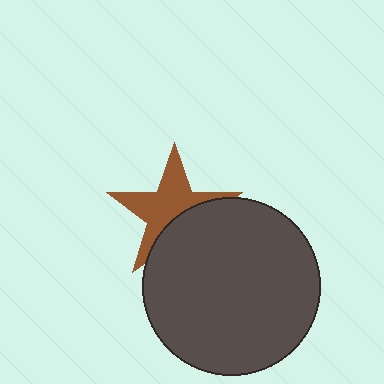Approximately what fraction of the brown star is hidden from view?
Roughly 39% of the brown star is hidden behind the dark gray circle.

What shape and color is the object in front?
The object in front is a dark gray circle.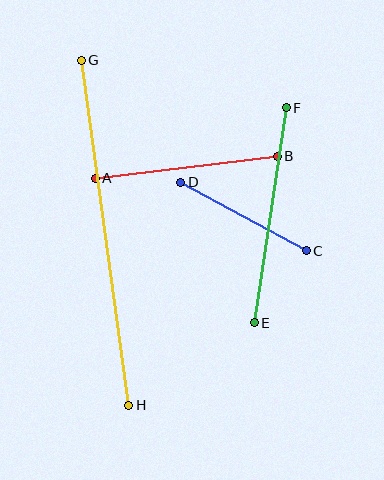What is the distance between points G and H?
The distance is approximately 348 pixels.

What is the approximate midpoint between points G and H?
The midpoint is at approximately (105, 233) pixels.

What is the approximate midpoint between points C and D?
The midpoint is at approximately (243, 217) pixels.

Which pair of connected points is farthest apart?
Points G and H are farthest apart.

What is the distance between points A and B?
The distance is approximately 184 pixels.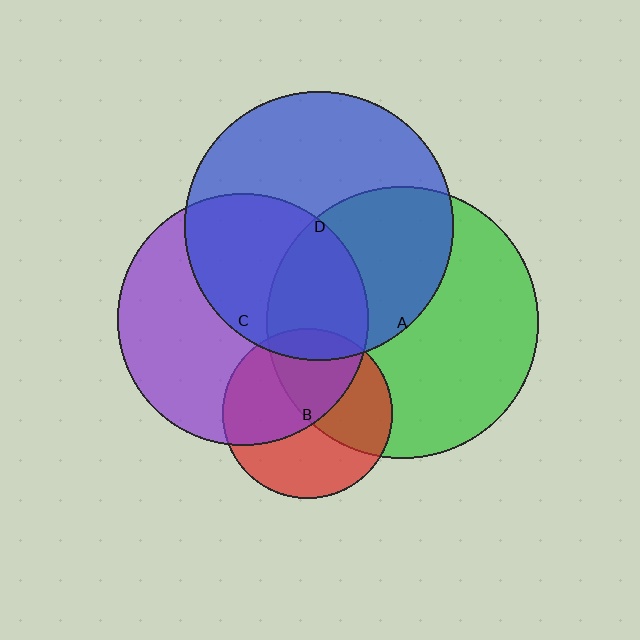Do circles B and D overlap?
Yes.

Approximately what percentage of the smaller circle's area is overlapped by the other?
Approximately 10%.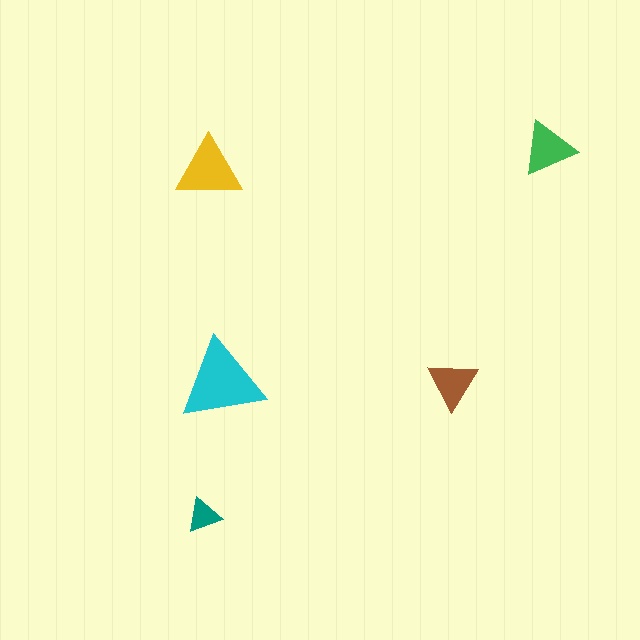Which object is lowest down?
The teal triangle is bottommost.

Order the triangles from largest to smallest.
the cyan one, the yellow one, the green one, the brown one, the teal one.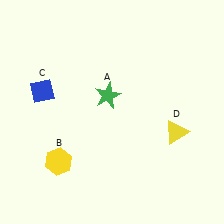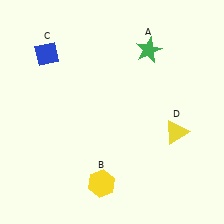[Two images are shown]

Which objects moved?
The objects that moved are: the green star (A), the yellow hexagon (B), the blue diamond (C).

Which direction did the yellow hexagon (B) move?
The yellow hexagon (B) moved right.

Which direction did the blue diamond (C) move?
The blue diamond (C) moved up.